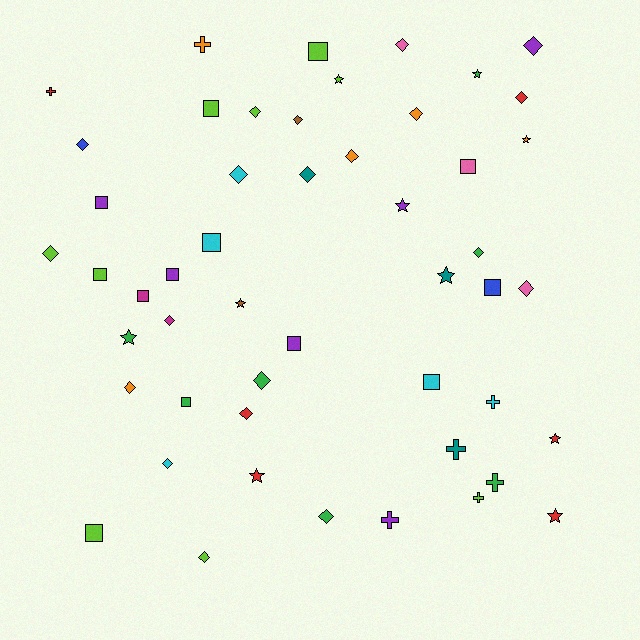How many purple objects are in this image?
There are 6 purple objects.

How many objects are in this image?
There are 50 objects.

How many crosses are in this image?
There are 7 crosses.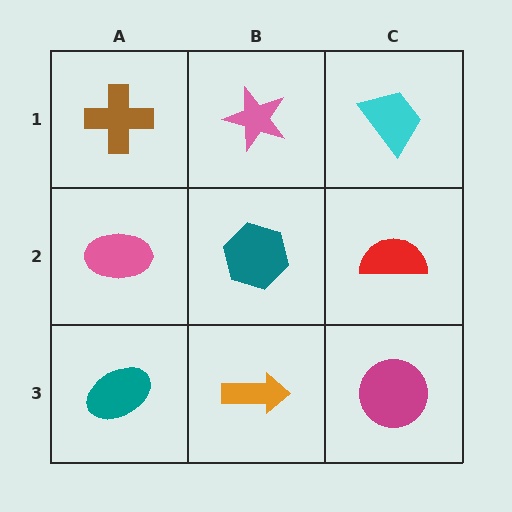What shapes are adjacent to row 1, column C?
A red semicircle (row 2, column C), a pink star (row 1, column B).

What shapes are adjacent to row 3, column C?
A red semicircle (row 2, column C), an orange arrow (row 3, column B).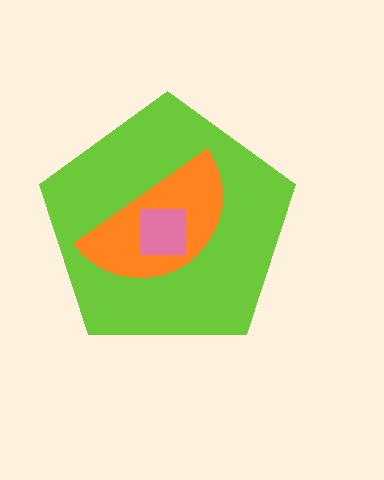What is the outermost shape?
The lime pentagon.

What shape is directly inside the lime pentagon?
The orange semicircle.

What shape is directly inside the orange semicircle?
The pink square.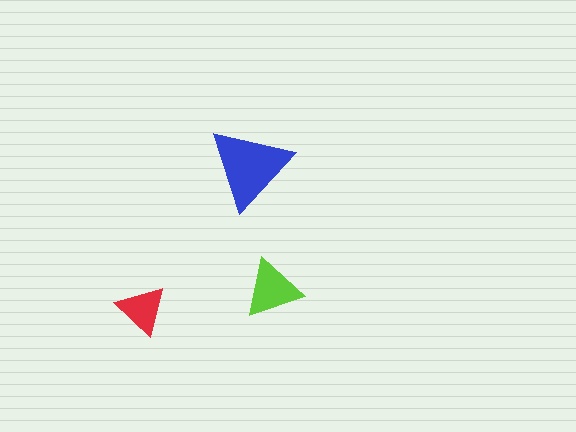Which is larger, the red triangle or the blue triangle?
The blue one.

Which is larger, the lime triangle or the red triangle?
The lime one.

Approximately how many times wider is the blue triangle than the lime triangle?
About 1.5 times wider.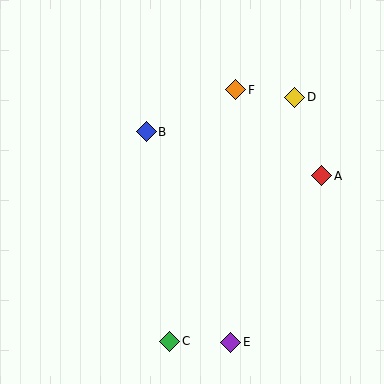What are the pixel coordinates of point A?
Point A is at (322, 176).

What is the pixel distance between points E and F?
The distance between E and F is 253 pixels.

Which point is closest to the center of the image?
Point B at (146, 132) is closest to the center.